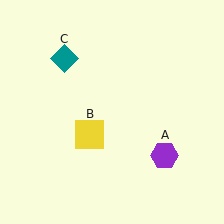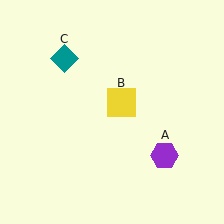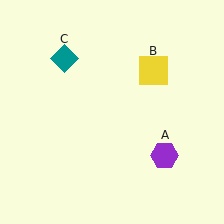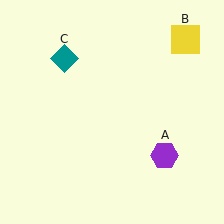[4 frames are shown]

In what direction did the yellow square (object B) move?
The yellow square (object B) moved up and to the right.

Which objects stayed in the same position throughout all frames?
Purple hexagon (object A) and teal diamond (object C) remained stationary.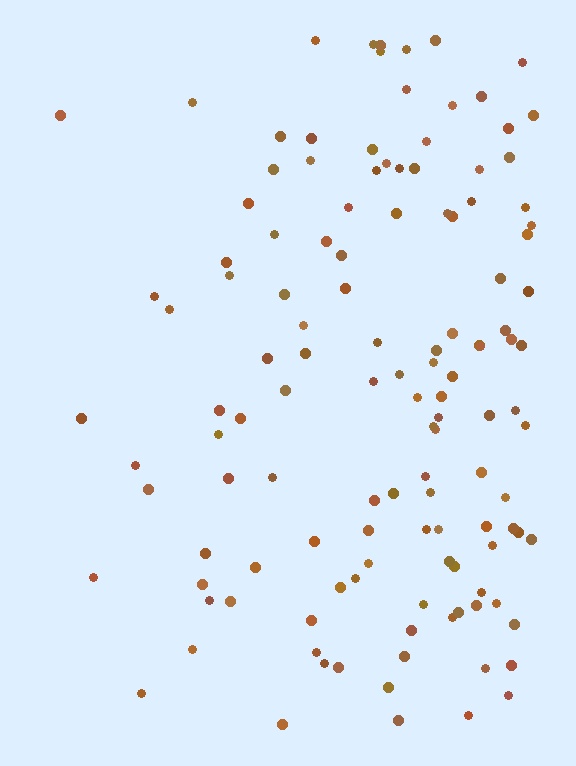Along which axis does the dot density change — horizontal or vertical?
Horizontal.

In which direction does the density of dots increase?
From left to right, with the right side densest.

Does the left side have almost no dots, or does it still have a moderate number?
Still a moderate number, just noticeably fewer than the right.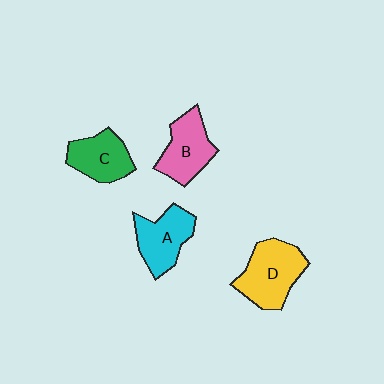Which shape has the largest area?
Shape D (yellow).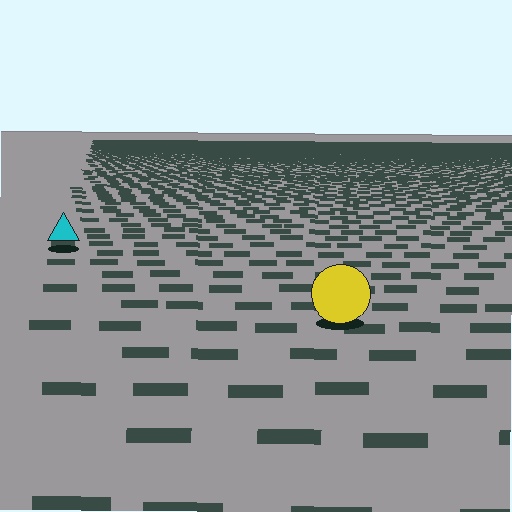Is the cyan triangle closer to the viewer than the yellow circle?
No. The yellow circle is closer — you can tell from the texture gradient: the ground texture is coarser near it.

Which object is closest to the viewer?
The yellow circle is closest. The texture marks near it are larger and more spread out.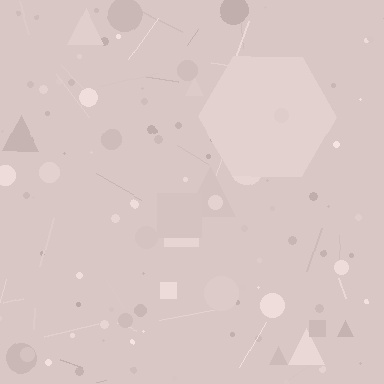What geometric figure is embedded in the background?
A hexagon is embedded in the background.